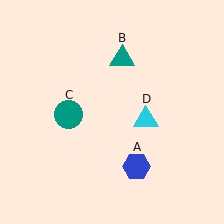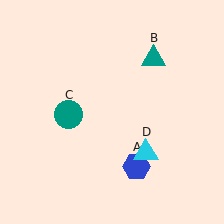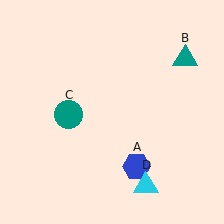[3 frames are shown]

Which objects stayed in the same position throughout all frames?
Blue hexagon (object A) and teal circle (object C) remained stationary.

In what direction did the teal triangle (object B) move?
The teal triangle (object B) moved right.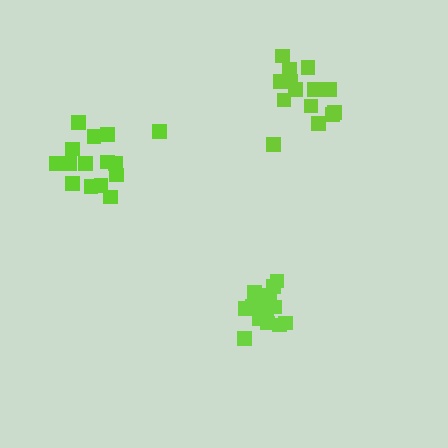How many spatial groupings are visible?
There are 3 spatial groupings.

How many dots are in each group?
Group 1: 15 dots, Group 2: 16 dots, Group 3: 15 dots (46 total).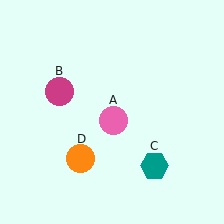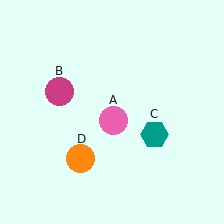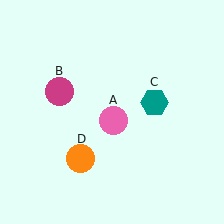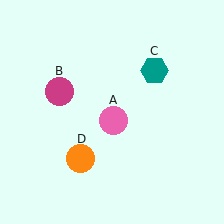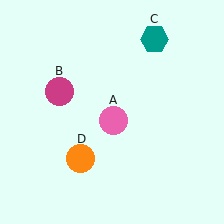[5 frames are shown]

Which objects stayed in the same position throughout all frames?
Pink circle (object A) and magenta circle (object B) and orange circle (object D) remained stationary.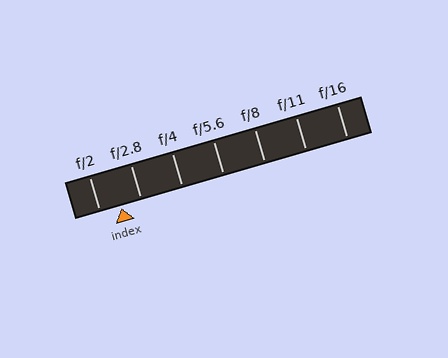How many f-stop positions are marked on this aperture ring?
There are 7 f-stop positions marked.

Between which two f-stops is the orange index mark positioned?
The index mark is between f/2 and f/2.8.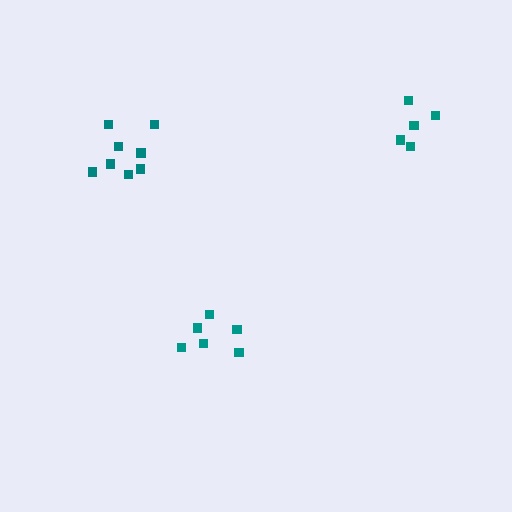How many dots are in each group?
Group 1: 6 dots, Group 2: 8 dots, Group 3: 5 dots (19 total).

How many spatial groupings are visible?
There are 3 spatial groupings.